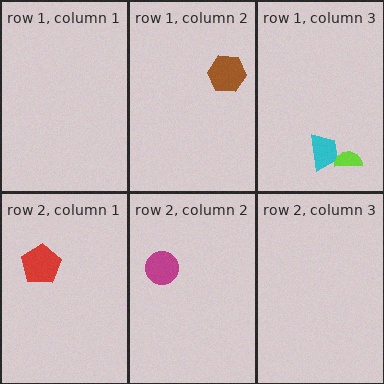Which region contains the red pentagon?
The row 2, column 1 region.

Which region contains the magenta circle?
The row 2, column 2 region.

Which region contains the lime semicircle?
The row 1, column 3 region.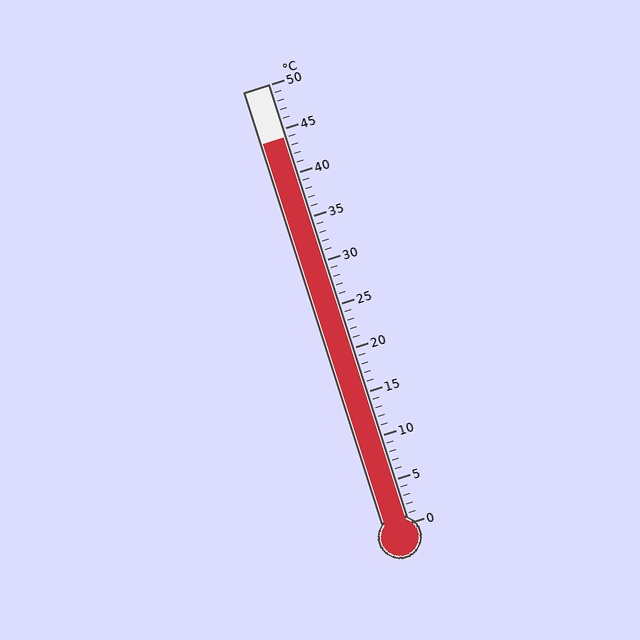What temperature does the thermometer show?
The thermometer shows approximately 44°C.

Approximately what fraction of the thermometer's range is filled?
The thermometer is filled to approximately 90% of its range.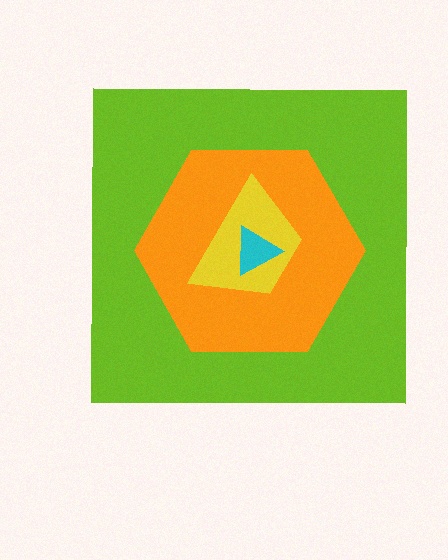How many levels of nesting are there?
4.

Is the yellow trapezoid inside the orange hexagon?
Yes.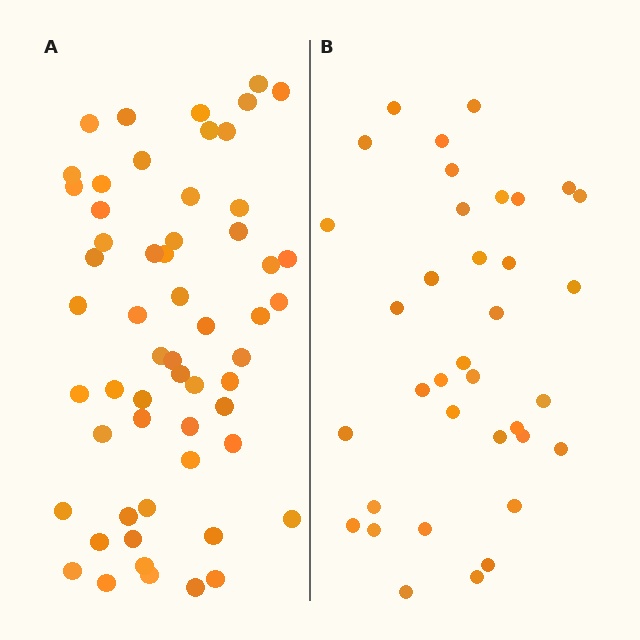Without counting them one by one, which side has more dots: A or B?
Region A (the left region) has more dots.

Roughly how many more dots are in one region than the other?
Region A has approximately 20 more dots than region B.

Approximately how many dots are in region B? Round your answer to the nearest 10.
About 40 dots. (The exact count is 36, which rounds to 40.)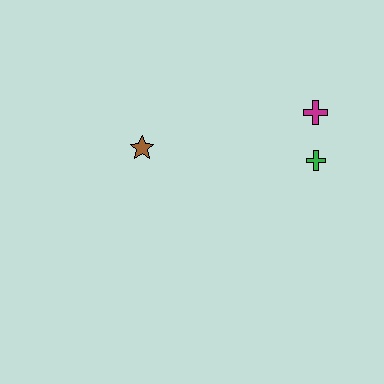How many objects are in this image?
There are 3 objects.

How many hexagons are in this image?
There are no hexagons.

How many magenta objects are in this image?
There is 1 magenta object.